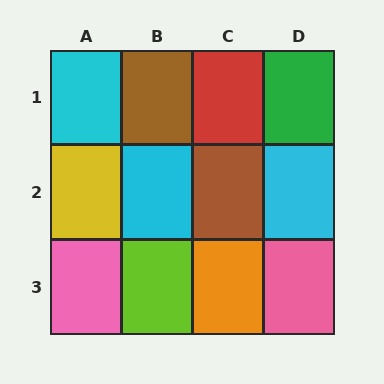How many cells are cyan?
3 cells are cyan.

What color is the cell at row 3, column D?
Pink.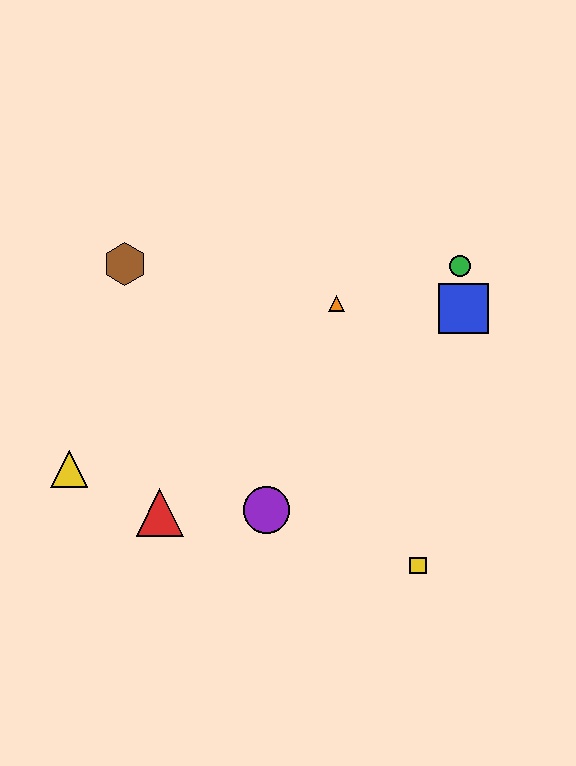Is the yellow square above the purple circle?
No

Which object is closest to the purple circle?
The red triangle is closest to the purple circle.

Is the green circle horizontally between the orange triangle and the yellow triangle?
No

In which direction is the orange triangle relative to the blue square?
The orange triangle is to the left of the blue square.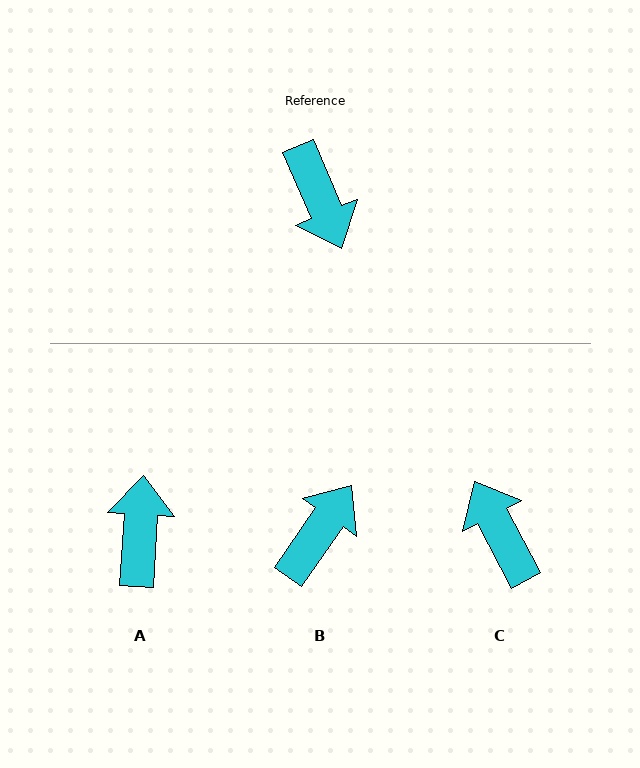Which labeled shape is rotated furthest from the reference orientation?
C, about 175 degrees away.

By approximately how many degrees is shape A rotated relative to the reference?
Approximately 153 degrees counter-clockwise.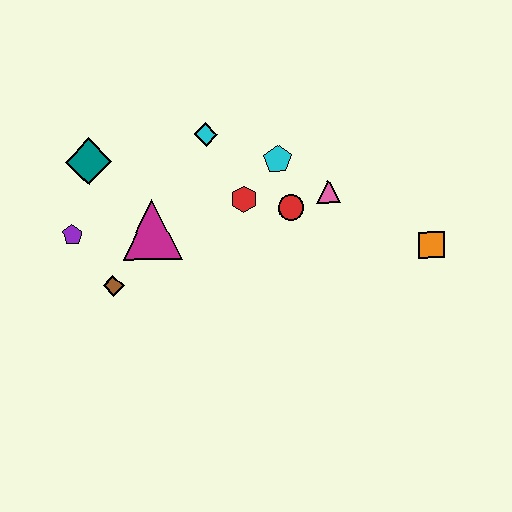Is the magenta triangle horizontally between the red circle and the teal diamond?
Yes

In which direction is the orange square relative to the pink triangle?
The orange square is to the right of the pink triangle.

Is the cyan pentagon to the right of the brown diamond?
Yes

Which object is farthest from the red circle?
The purple pentagon is farthest from the red circle.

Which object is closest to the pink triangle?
The red circle is closest to the pink triangle.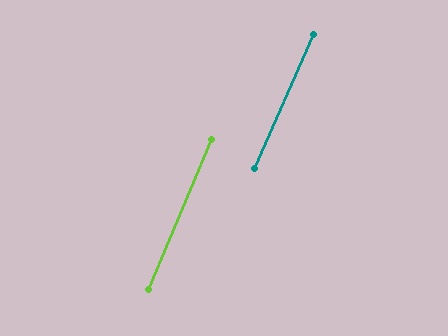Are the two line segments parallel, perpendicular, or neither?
Parallel — their directions differ by only 1.3°.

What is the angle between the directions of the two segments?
Approximately 1 degree.